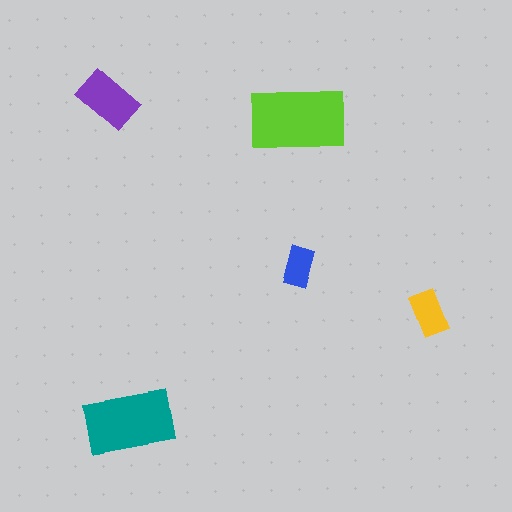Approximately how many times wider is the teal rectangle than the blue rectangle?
About 2 times wider.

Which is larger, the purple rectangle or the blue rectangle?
The purple one.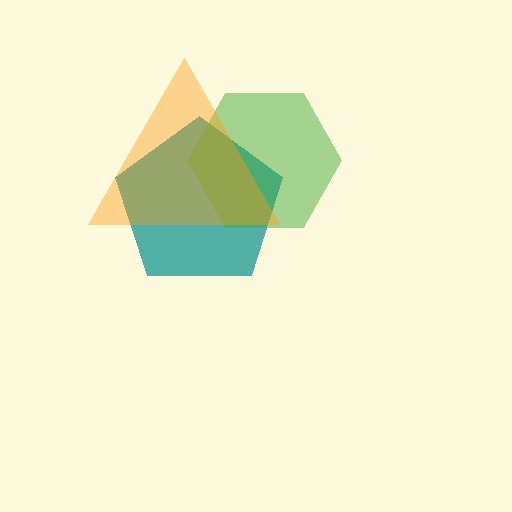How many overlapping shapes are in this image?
There are 3 overlapping shapes in the image.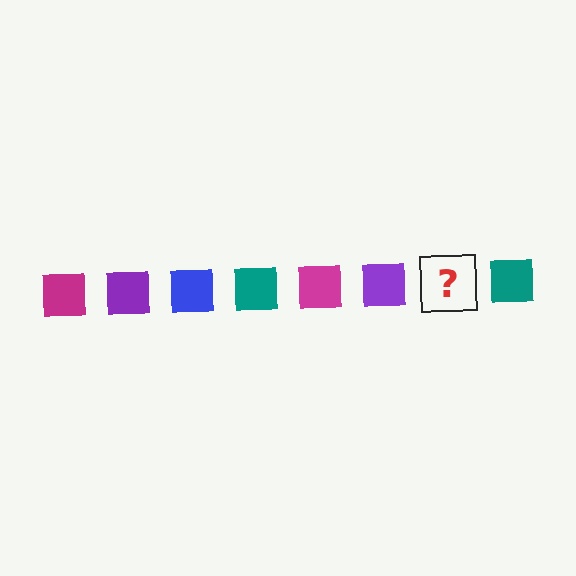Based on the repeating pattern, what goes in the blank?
The blank should be a blue square.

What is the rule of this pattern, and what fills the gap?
The rule is that the pattern cycles through magenta, purple, blue, teal squares. The gap should be filled with a blue square.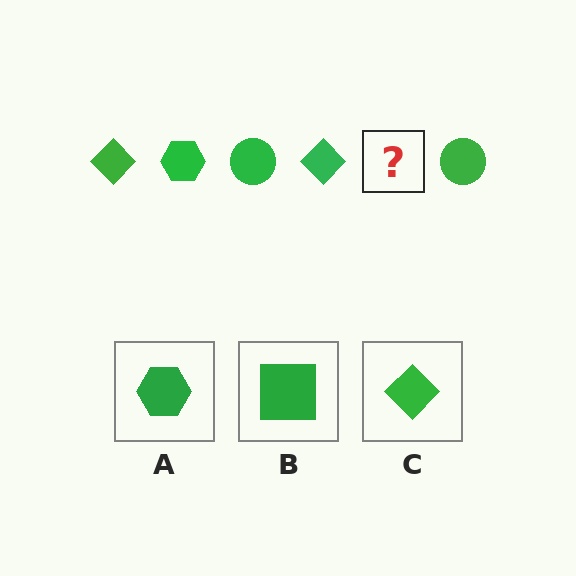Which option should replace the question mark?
Option A.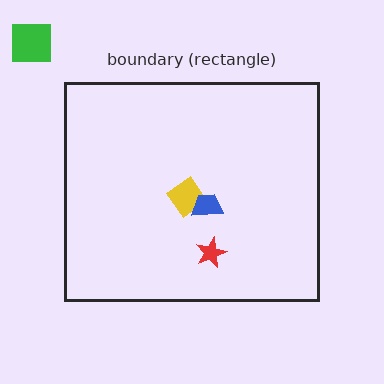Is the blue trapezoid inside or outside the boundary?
Inside.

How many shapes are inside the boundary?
3 inside, 1 outside.